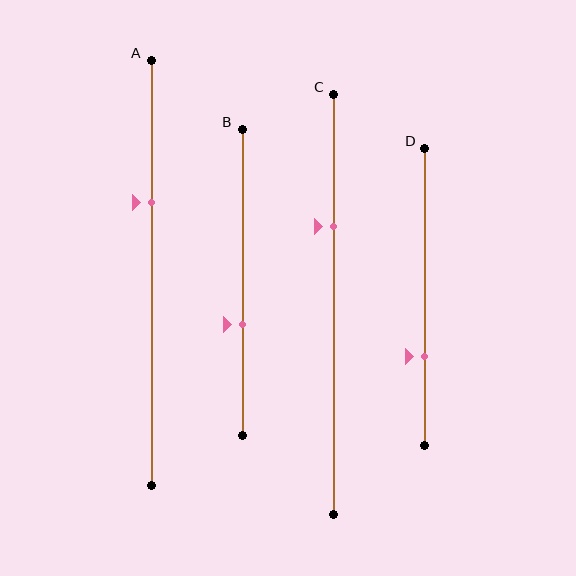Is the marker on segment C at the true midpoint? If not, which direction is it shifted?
No, the marker on segment C is shifted upward by about 18% of the segment length.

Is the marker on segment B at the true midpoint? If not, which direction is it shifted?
No, the marker on segment B is shifted downward by about 14% of the segment length.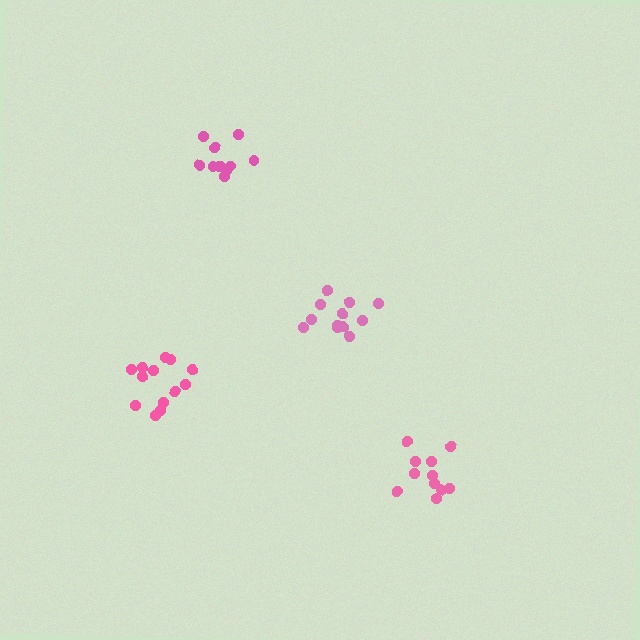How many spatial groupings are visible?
There are 4 spatial groupings.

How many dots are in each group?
Group 1: 11 dots, Group 2: 13 dots, Group 3: 11 dots, Group 4: 12 dots (47 total).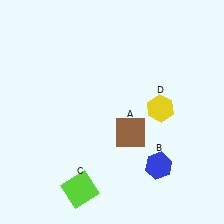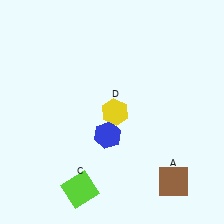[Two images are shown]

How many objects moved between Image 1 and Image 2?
3 objects moved between the two images.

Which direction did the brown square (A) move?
The brown square (A) moved down.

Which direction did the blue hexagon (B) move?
The blue hexagon (B) moved left.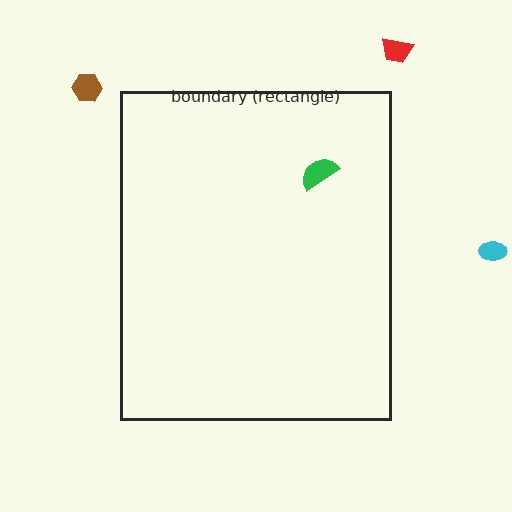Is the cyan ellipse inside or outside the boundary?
Outside.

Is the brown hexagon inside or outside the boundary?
Outside.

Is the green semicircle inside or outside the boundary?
Inside.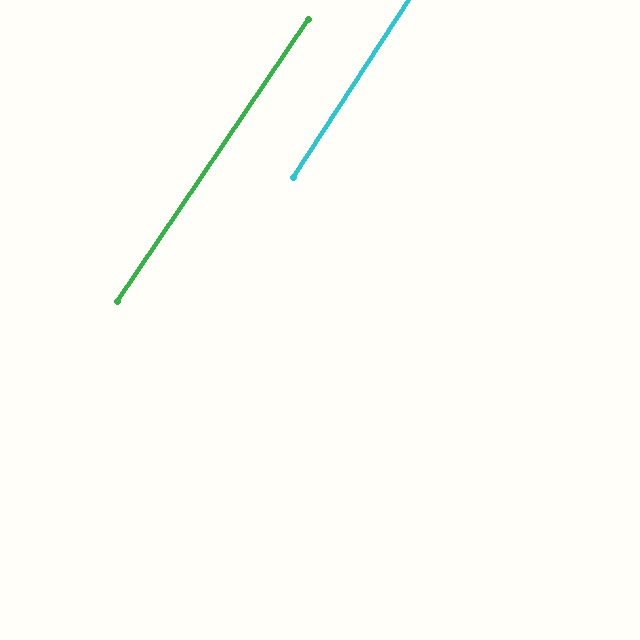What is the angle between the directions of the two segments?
Approximately 1 degree.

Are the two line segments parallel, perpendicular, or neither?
Parallel — their directions differ by only 0.9°.